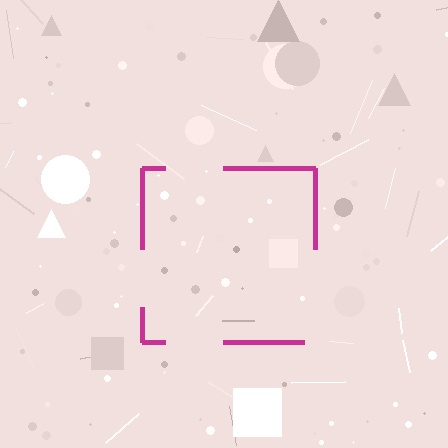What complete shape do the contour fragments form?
The contour fragments form a square.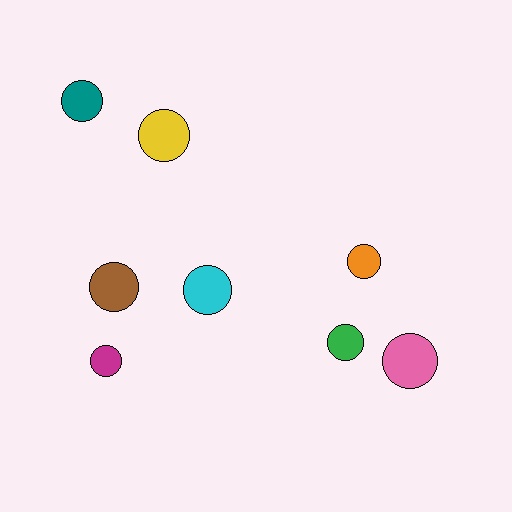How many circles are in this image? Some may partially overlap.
There are 8 circles.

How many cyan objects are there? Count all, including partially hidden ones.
There is 1 cyan object.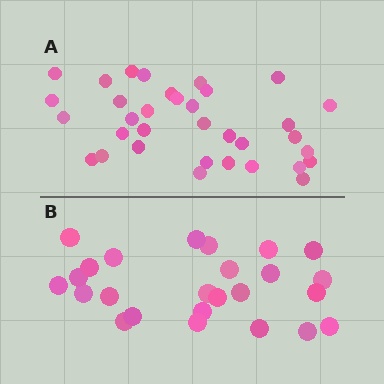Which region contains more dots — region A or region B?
Region A (the top region) has more dots.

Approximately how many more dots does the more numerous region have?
Region A has roughly 8 or so more dots than region B.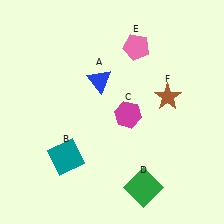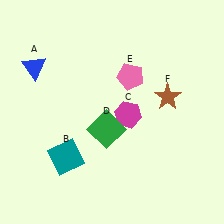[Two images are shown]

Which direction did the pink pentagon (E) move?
The pink pentagon (E) moved down.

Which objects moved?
The objects that moved are: the blue triangle (A), the green square (D), the pink pentagon (E).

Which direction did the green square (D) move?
The green square (D) moved up.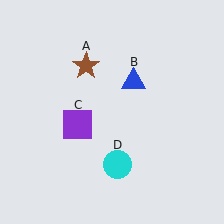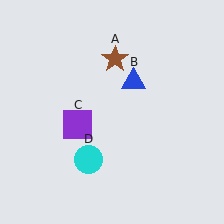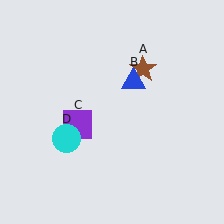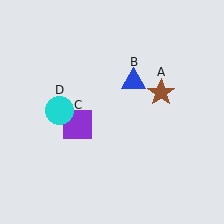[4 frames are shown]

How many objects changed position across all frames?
2 objects changed position: brown star (object A), cyan circle (object D).